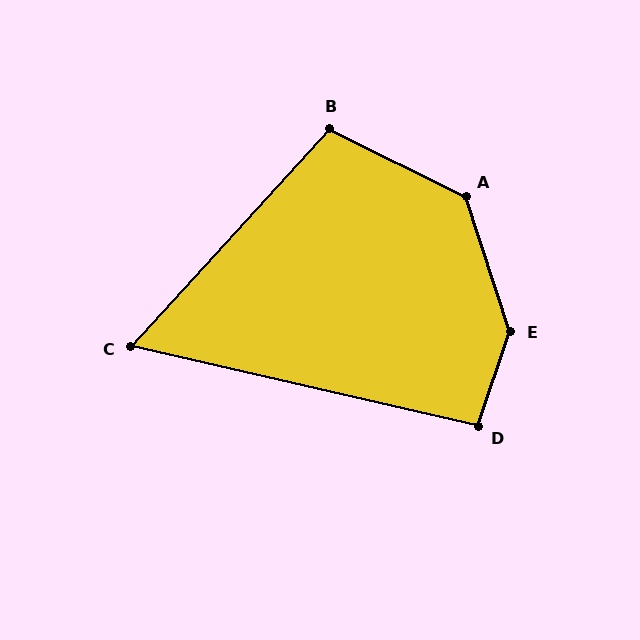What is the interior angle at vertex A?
Approximately 135 degrees (obtuse).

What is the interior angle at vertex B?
Approximately 106 degrees (obtuse).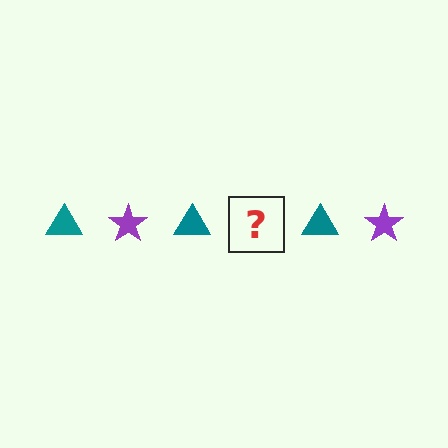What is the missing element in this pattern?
The missing element is a purple star.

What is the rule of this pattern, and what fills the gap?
The rule is that the pattern alternates between teal triangle and purple star. The gap should be filled with a purple star.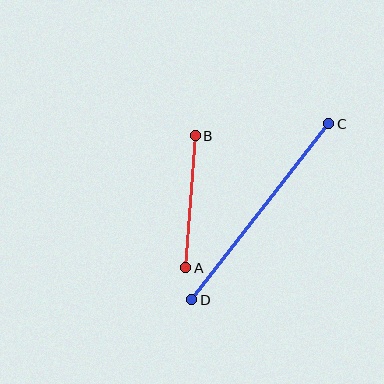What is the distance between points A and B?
The distance is approximately 132 pixels.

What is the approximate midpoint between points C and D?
The midpoint is at approximately (260, 212) pixels.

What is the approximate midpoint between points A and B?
The midpoint is at approximately (190, 202) pixels.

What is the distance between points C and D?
The distance is approximately 223 pixels.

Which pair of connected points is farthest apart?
Points C and D are farthest apart.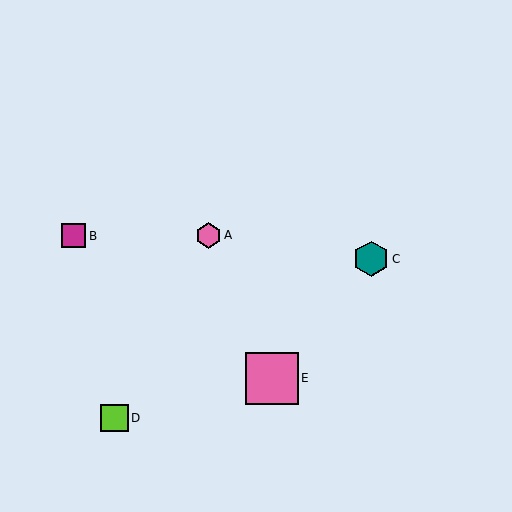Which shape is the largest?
The pink square (labeled E) is the largest.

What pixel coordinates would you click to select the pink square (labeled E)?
Click at (272, 378) to select the pink square E.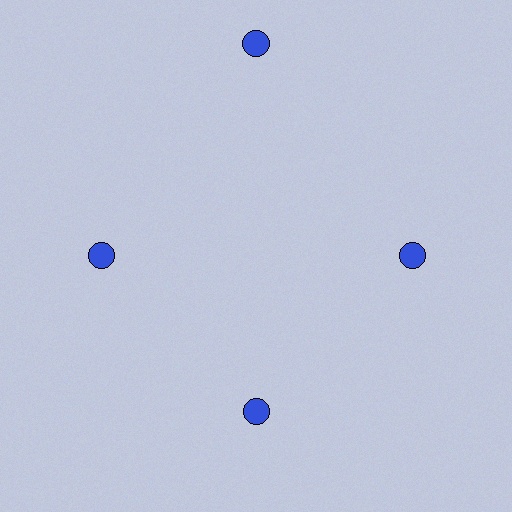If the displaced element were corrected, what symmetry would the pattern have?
It would have 4-fold rotational symmetry — the pattern would map onto itself every 90 degrees.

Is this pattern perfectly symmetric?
No. The 4 blue circles are arranged in a ring, but one element near the 12 o'clock position is pushed outward from the center, breaking the 4-fold rotational symmetry.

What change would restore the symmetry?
The symmetry would be restored by moving it inward, back onto the ring so that all 4 circles sit at equal angles and equal distance from the center.